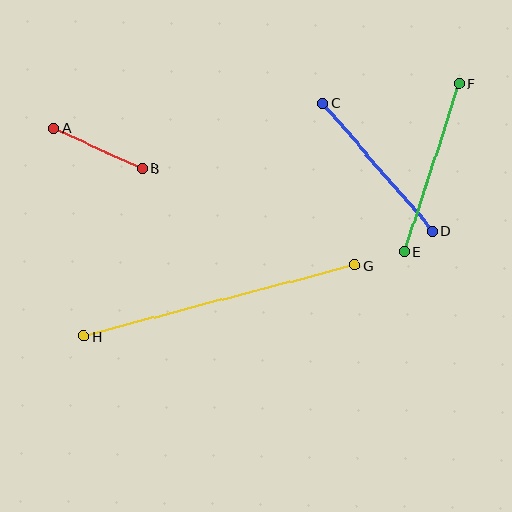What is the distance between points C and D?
The distance is approximately 168 pixels.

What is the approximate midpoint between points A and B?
The midpoint is at approximately (98, 148) pixels.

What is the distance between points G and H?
The distance is approximately 281 pixels.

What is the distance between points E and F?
The distance is approximately 177 pixels.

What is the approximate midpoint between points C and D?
The midpoint is at approximately (378, 167) pixels.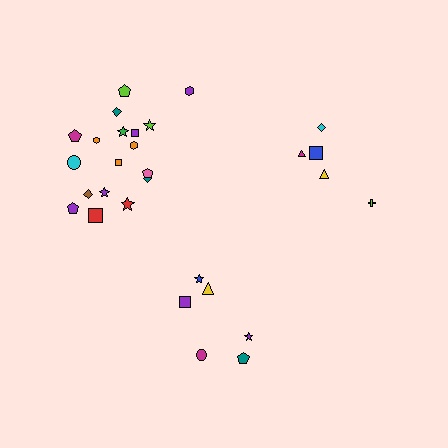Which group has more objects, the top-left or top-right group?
The top-left group.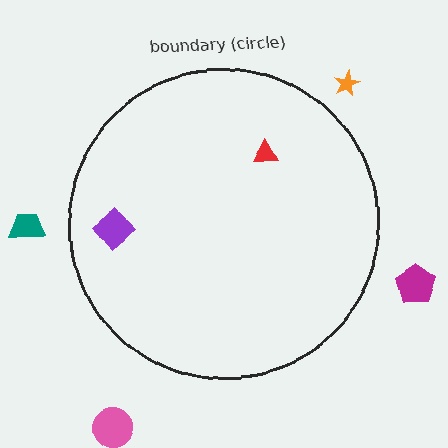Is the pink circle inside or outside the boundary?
Outside.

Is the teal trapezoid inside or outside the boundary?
Outside.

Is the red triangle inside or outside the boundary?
Inside.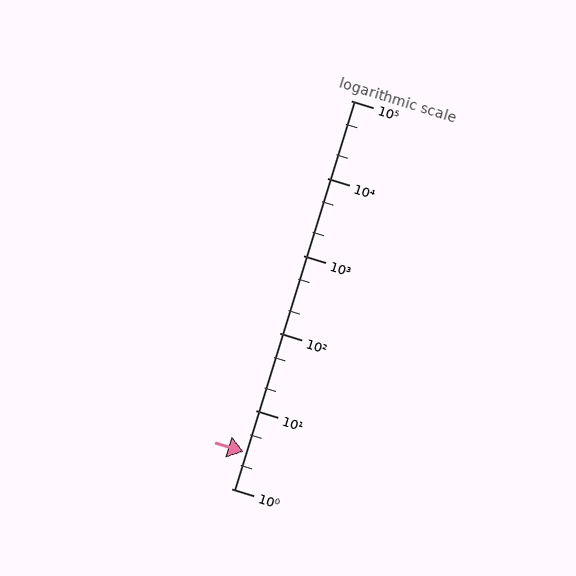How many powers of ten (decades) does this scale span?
The scale spans 5 decades, from 1 to 100000.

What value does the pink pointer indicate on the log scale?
The pointer indicates approximately 3.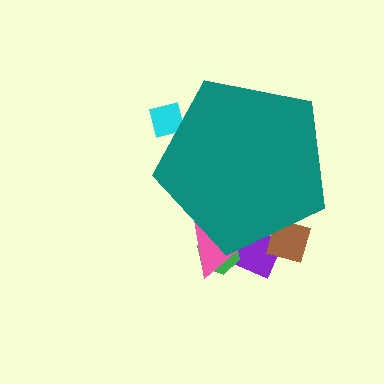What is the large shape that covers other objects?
A teal pentagon.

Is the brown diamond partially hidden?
Yes, the brown diamond is partially hidden behind the teal pentagon.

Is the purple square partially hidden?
Yes, the purple square is partially hidden behind the teal pentagon.